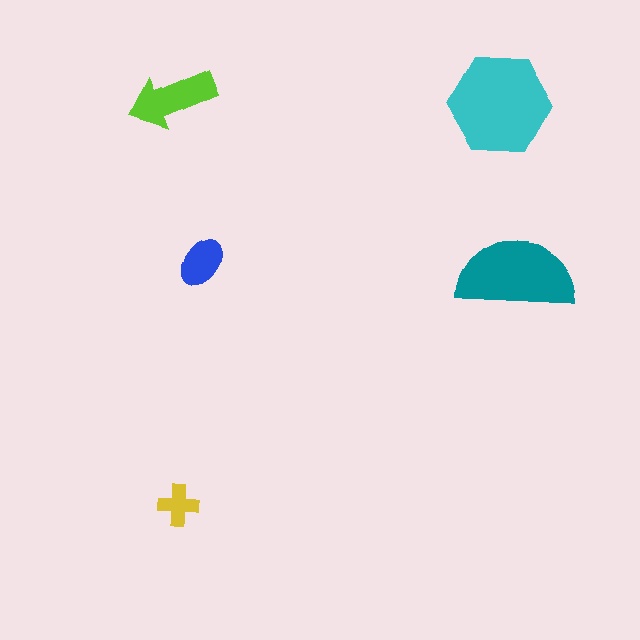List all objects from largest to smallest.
The cyan hexagon, the teal semicircle, the lime arrow, the blue ellipse, the yellow cross.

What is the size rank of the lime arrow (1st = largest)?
3rd.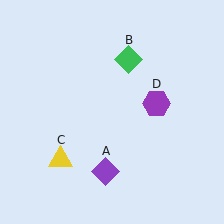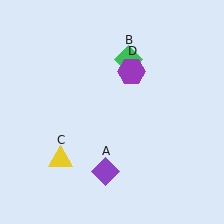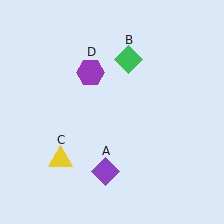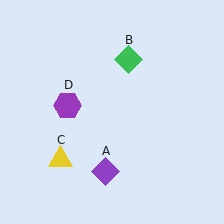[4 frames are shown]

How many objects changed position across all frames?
1 object changed position: purple hexagon (object D).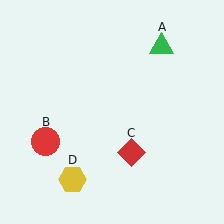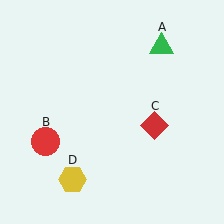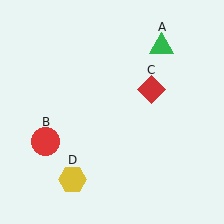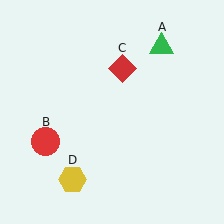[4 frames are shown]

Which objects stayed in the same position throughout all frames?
Green triangle (object A) and red circle (object B) and yellow hexagon (object D) remained stationary.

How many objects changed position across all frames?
1 object changed position: red diamond (object C).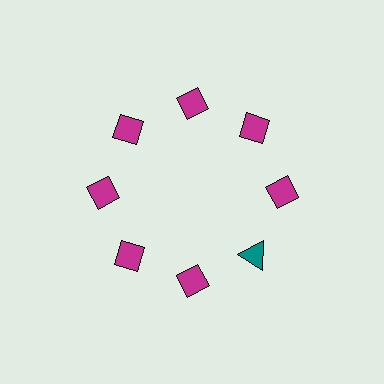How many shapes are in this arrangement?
There are 8 shapes arranged in a ring pattern.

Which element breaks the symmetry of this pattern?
The teal triangle at roughly the 4 o'clock position breaks the symmetry. All other shapes are magenta diamonds.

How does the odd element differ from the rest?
It differs in both color (teal instead of magenta) and shape (triangle instead of diamond).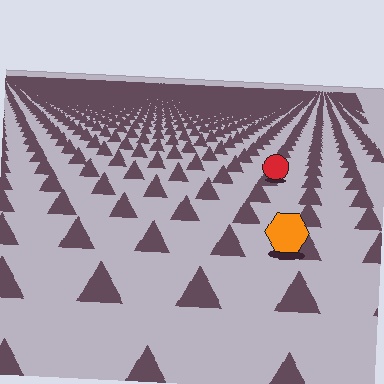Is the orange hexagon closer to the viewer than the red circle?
Yes. The orange hexagon is closer — you can tell from the texture gradient: the ground texture is coarser near it.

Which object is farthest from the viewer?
The red circle is farthest from the viewer. It appears smaller and the ground texture around it is denser.